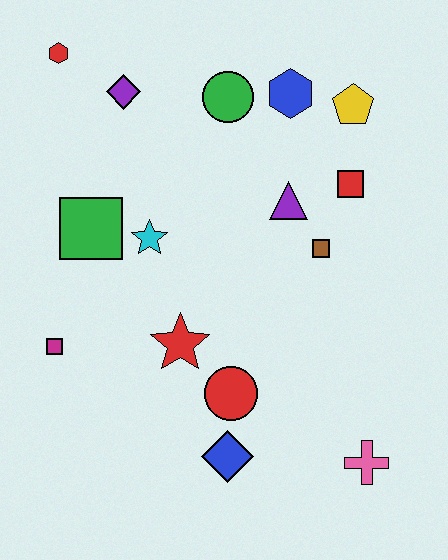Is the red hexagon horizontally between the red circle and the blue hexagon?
No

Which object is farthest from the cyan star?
The pink cross is farthest from the cyan star.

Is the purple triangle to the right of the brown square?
No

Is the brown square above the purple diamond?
No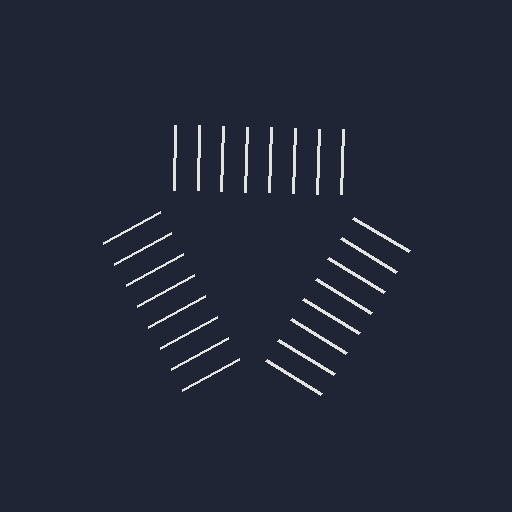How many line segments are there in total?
24 — 8 along each of the 3 edges.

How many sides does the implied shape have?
3 sides — the line-ends trace a triangle.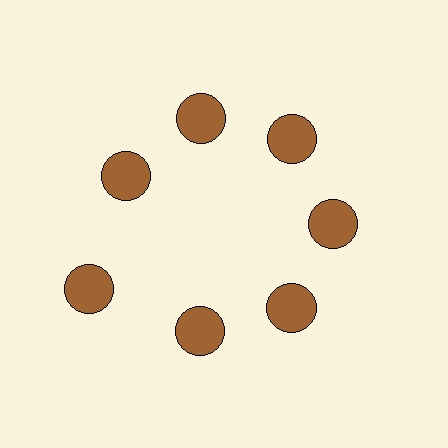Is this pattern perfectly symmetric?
No. The 7 brown circles are arranged in a ring, but one element near the 8 o'clock position is pushed outward from the center, breaking the 7-fold rotational symmetry.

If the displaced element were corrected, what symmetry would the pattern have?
It would have 7-fold rotational symmetry — the pattern would map onto itself every 51 degrees.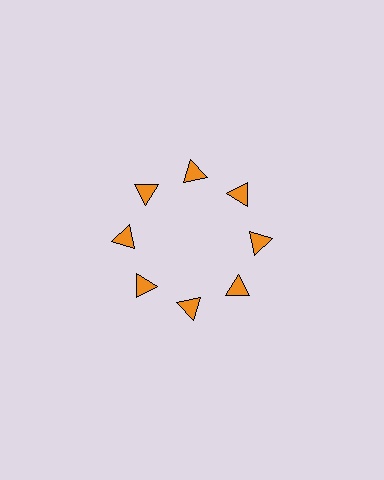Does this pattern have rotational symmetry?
Yes, this pattern has 8-fold rotational symmetry. It looks the same after rotating 45 degrees around the center.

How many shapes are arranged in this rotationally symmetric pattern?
There are 8 shapes, arranged in 8 groups of 1.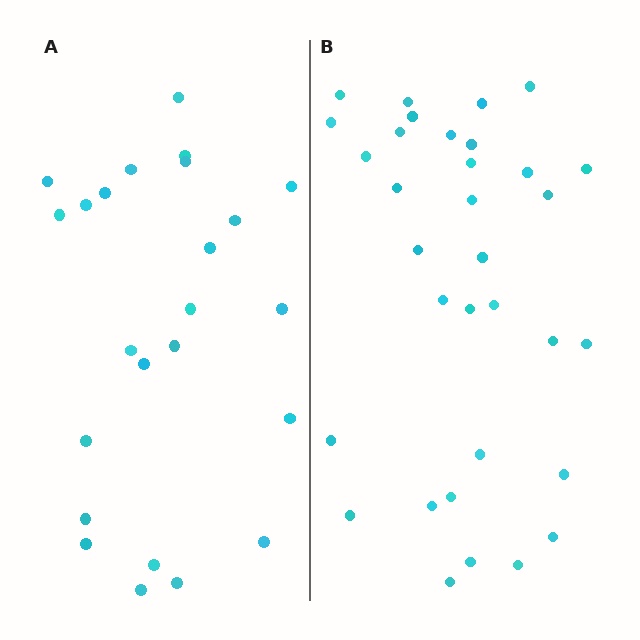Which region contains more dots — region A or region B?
Region B (the right region) has more dots.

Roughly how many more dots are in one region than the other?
Region B has roughly 8 or so more dots than region A.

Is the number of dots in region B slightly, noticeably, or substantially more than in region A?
Region B has noticeably more, but not dramatically so. The ratio is roughly 1.4 to 1.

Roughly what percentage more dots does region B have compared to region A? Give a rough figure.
About 40% more.